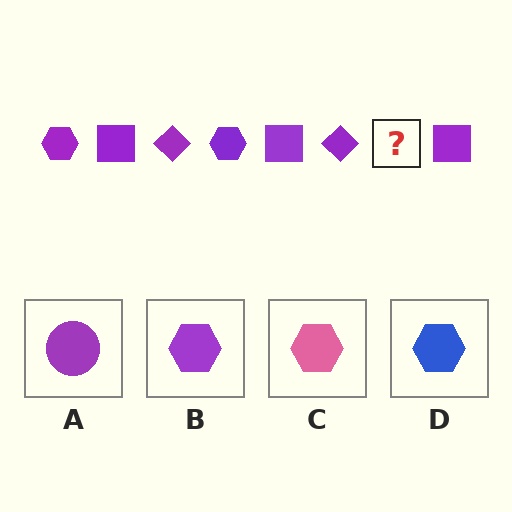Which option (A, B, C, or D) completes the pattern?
B.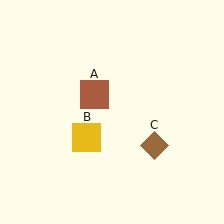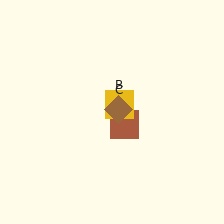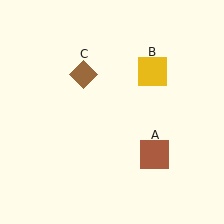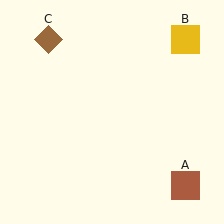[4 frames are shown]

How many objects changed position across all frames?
3 objects changed position: brown square (object A), yellow square (object B), brown diamond (object C).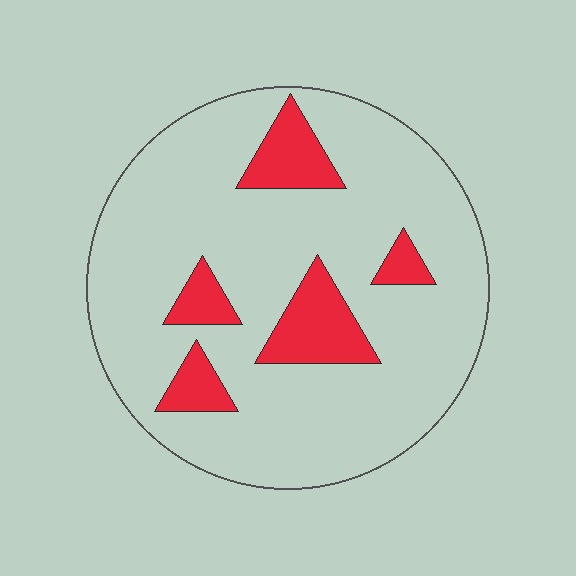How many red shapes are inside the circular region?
5.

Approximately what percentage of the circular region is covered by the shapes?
Approximately 15%.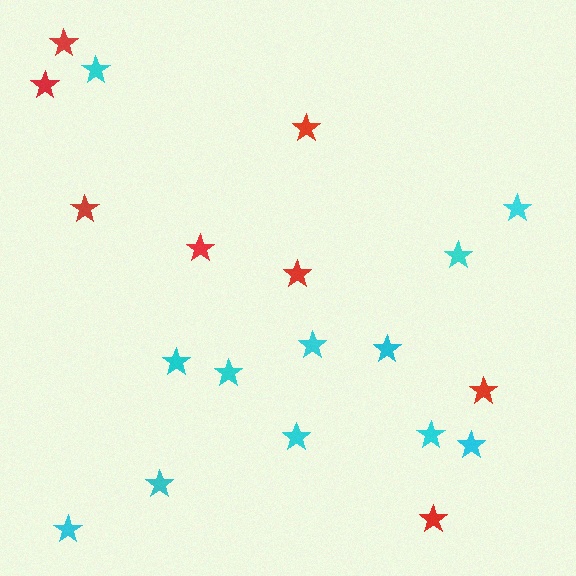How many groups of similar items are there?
There are 2 groups: one group of red stars (8) and one group of cyan stars (12).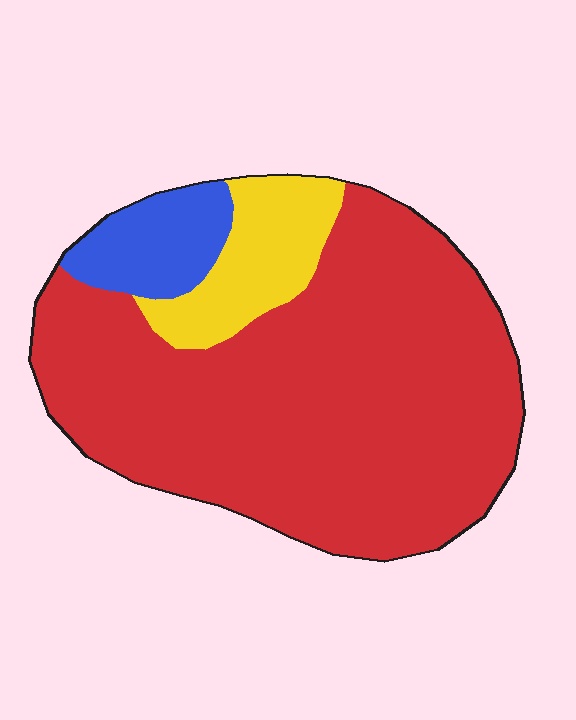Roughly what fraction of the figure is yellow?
Yellow takes up about one eighth (1/8) of the figure.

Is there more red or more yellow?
Red.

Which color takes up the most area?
Red, at roughly 80%.